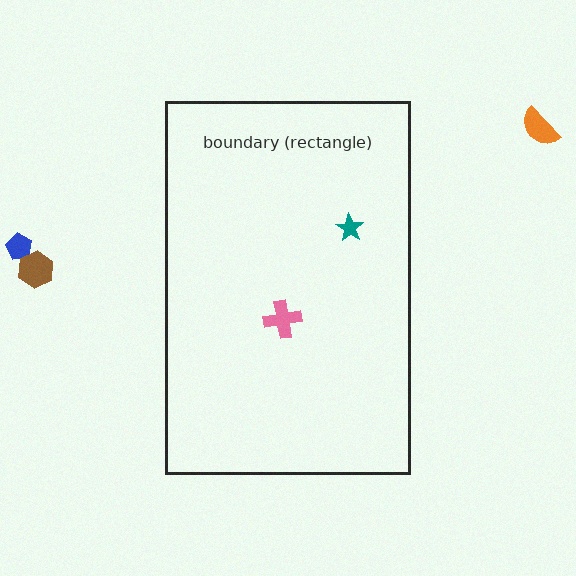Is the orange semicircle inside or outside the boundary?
Outside.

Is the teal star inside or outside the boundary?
Inside.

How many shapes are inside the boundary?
2 inside, 3 outside.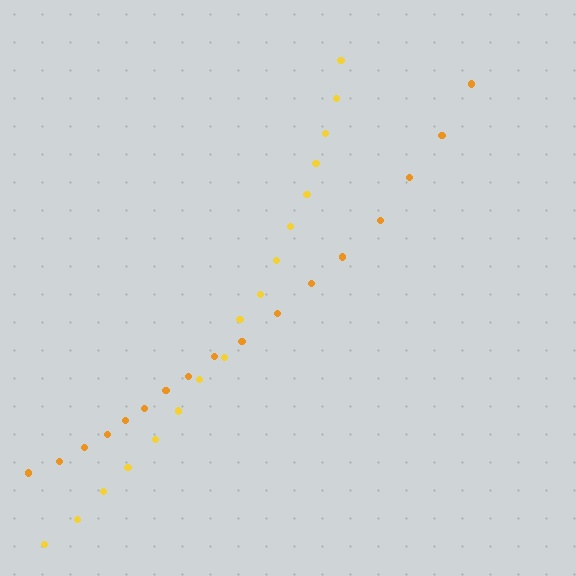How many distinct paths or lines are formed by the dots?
There are 2 distinct paths.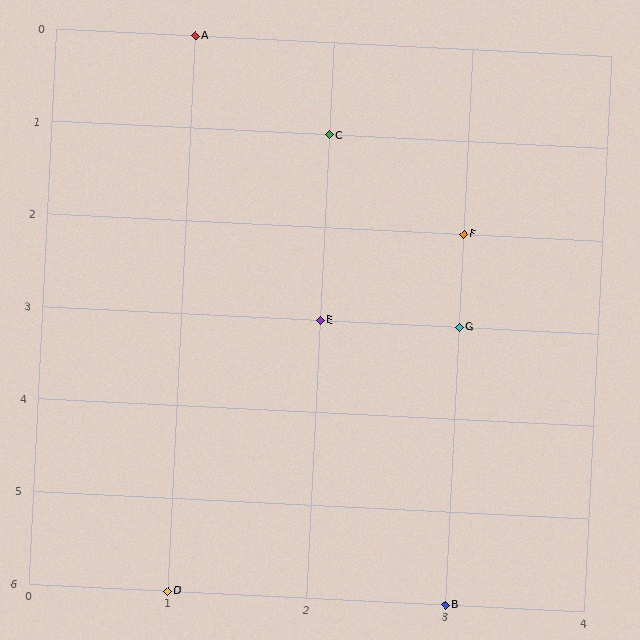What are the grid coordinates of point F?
Point F is at grid coordinates (3, 2).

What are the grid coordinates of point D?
Point D is at grid coordinates (1, 6).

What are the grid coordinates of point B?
Point B is at grid coordinates (3, 6).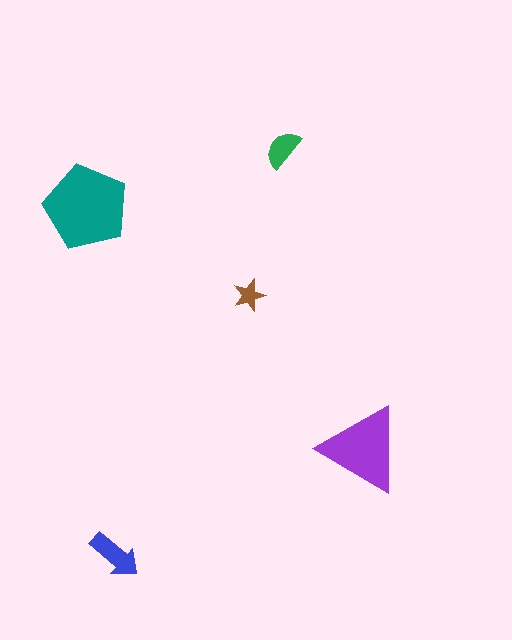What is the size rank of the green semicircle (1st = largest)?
4th.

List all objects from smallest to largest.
The brown star, the green semicircle, the blue arrow, the purple triangle, the teal pentagon.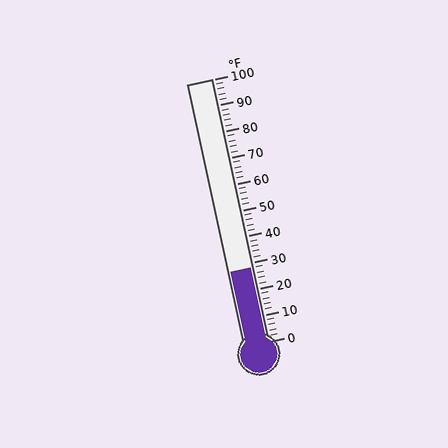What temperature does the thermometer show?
The thermometer shows approximately 28°F.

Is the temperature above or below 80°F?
The temperature is below 80°F.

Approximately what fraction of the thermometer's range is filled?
The thermometer is filled to approximately 30% of its range.